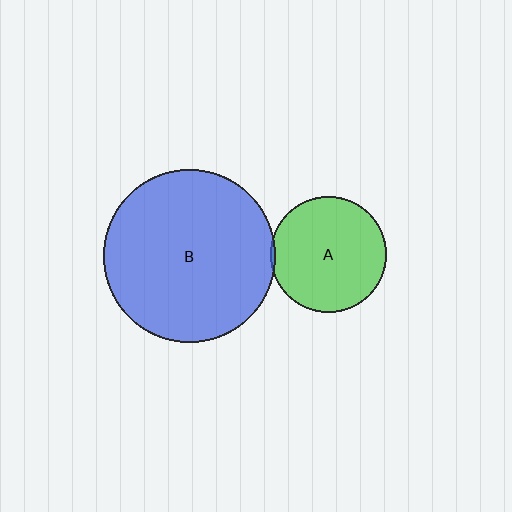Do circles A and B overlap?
Yes.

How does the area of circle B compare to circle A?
Approximately 2.2 times.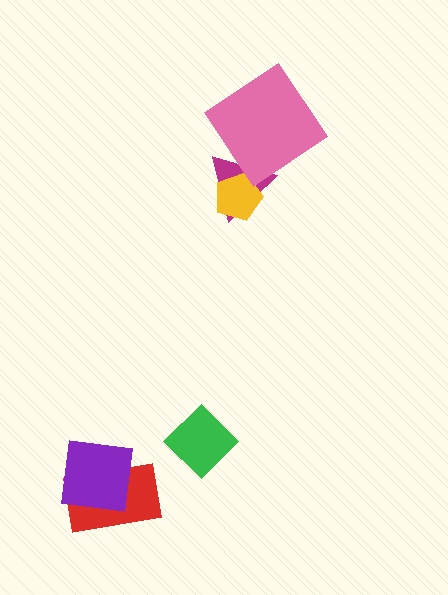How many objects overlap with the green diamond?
0 objects overlap with the green diamond.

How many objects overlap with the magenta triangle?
2 objects overlap with the magenta triangle.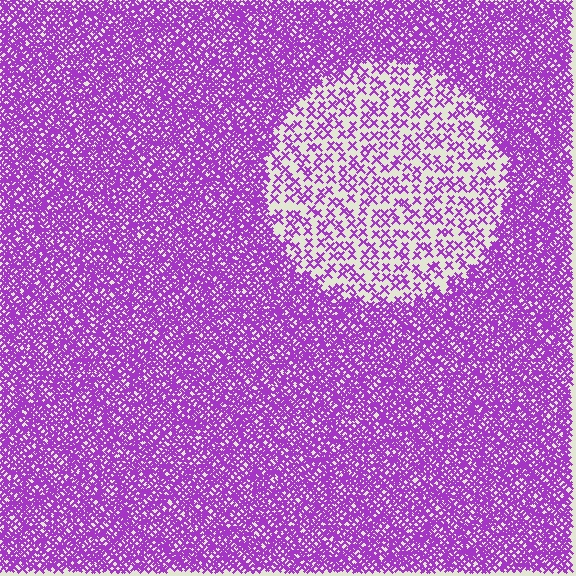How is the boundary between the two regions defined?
The boundary is defined by a change in element density (approximately 3.1x ratio). All elements are the same color, size, and shape.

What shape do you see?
I see a circle.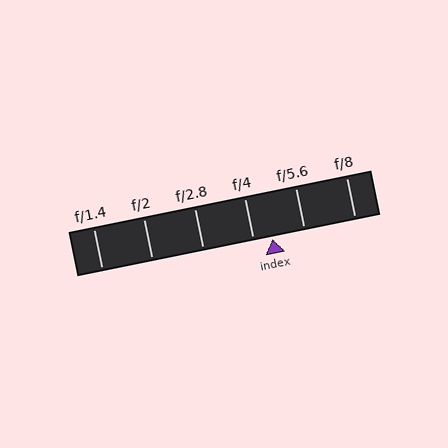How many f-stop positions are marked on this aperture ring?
There are 6 f-stop positions marked.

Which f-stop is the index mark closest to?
The index mark is closest to f/4.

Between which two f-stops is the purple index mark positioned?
The index mark is between f/4 and f/5.6.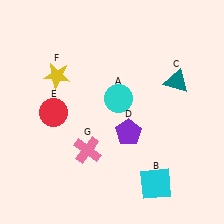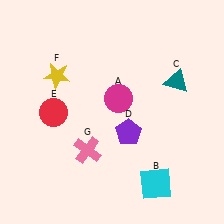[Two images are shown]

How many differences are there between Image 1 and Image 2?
There is 1 difference between the two images.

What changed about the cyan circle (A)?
In Image 1, A is cyan. In Image 2, it changed to magenta.